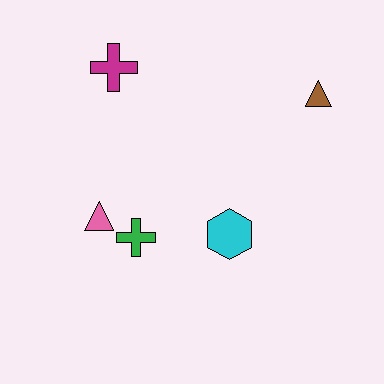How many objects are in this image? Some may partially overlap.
There are 5 objects.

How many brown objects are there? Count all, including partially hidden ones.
There is 1 brown object.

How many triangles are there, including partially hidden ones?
There are 2 triangles.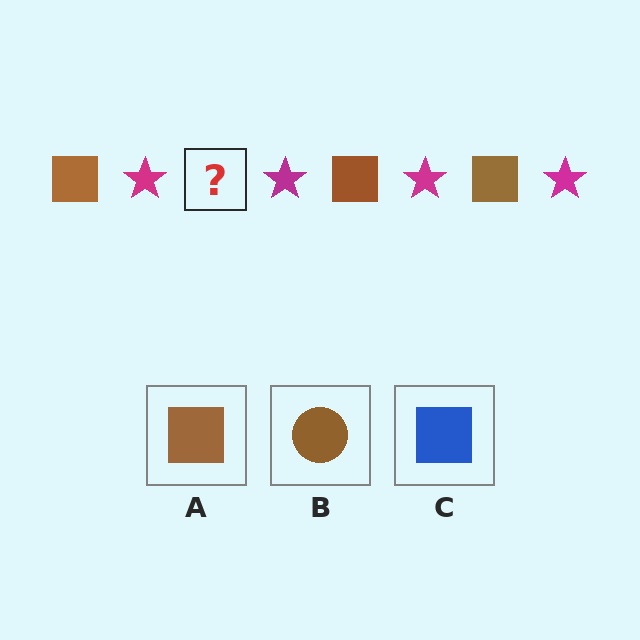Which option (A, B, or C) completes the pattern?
A.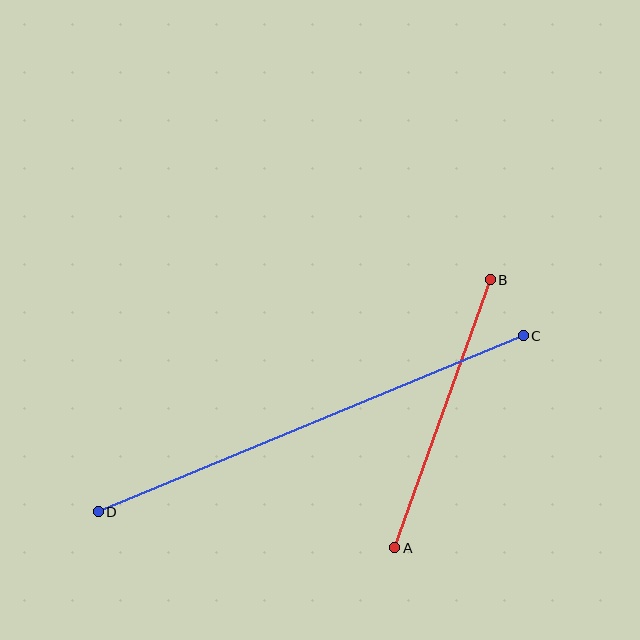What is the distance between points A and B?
The distance is approximately 284 pixels.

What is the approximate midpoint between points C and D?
The midpoint is at approximately (311, 424) pixels.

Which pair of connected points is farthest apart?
Points C and D are farthest apart.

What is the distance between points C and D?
The distance is approximately 460 pixels.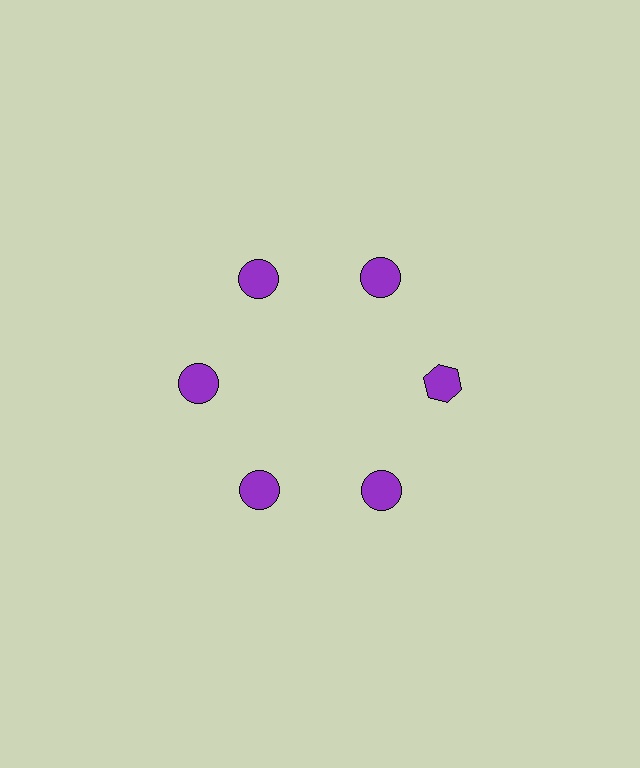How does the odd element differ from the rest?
It has a different shape: hexagon instead of circle.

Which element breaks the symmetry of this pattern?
The purple hexagon at roughly the 3 o'clock position breaks the symmetry. All other shapes are purple circles.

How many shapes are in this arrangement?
There are 6 shapes arranged in a ring pattern.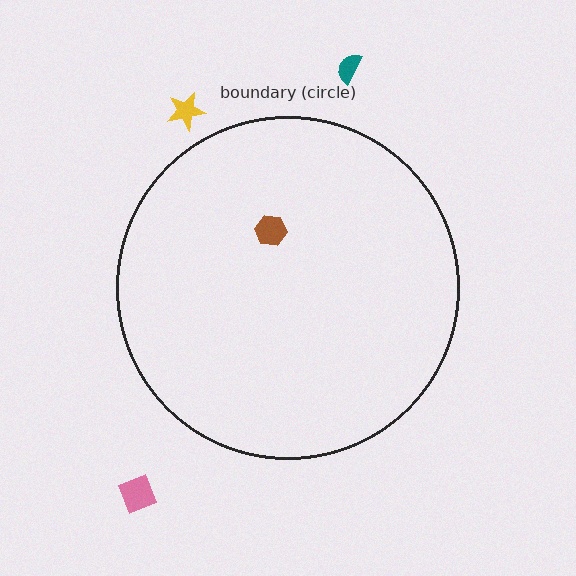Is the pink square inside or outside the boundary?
Outside.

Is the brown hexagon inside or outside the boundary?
Inside.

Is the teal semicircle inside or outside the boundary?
Outside.